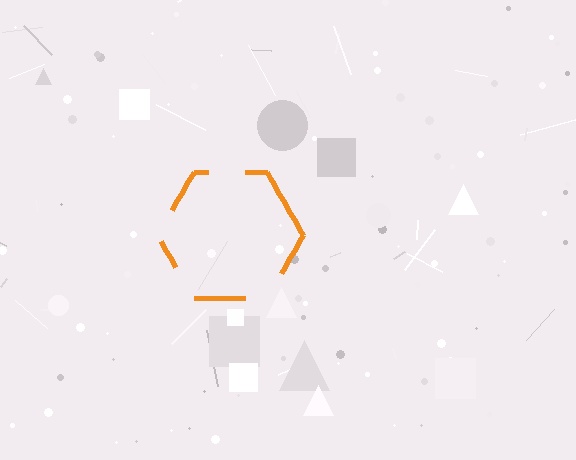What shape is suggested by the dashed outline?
The dashed outline suggests a hexagon.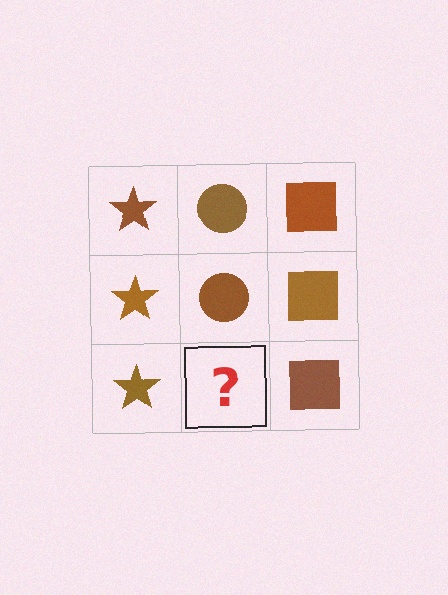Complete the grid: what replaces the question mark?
The question mark should be replaced with a brown circle.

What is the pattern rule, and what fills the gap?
The rule is that each column has a consistent shape. The gap should be filled with a brown circle.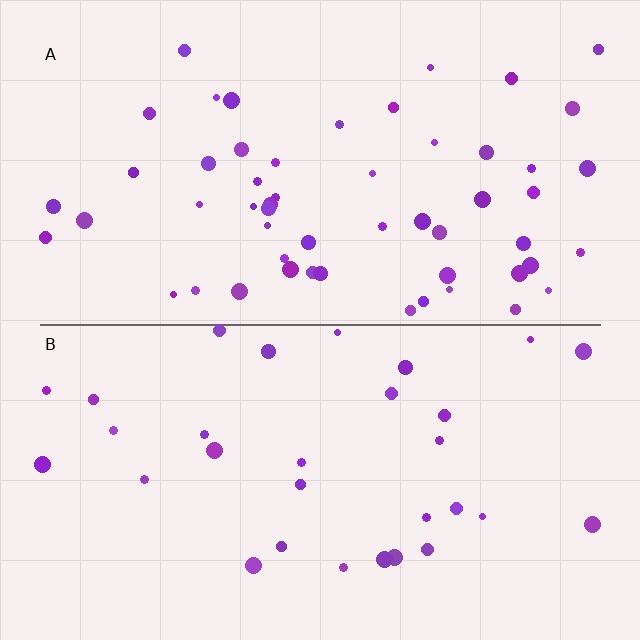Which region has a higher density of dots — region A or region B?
A (the top).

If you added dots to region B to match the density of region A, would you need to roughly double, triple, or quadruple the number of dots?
Approximately double.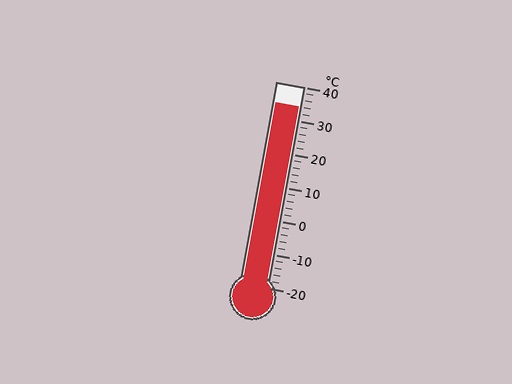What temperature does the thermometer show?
The thermometer shows approximately 34°C.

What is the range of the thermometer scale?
The thermometer scale ranges from -20°C to 40°C.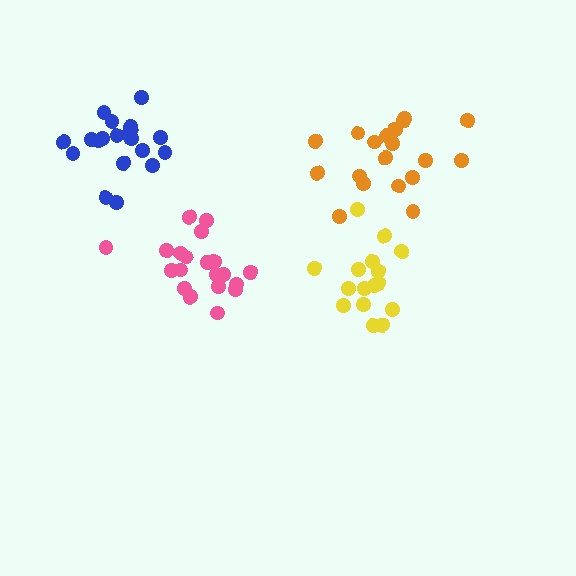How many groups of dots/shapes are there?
There are 4 groups.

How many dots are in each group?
Group 1: 16 dots, Group 2: 20 dots, Group 3: 20 dots, Group 4: 19 dots (75 total).